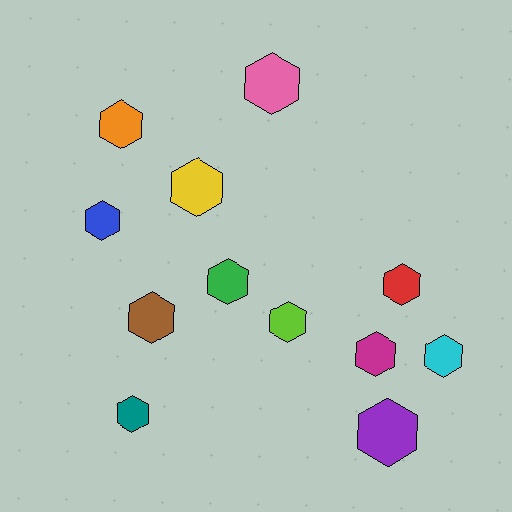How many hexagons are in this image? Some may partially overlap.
There are 12 hexagons.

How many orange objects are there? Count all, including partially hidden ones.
There is 1 orange object.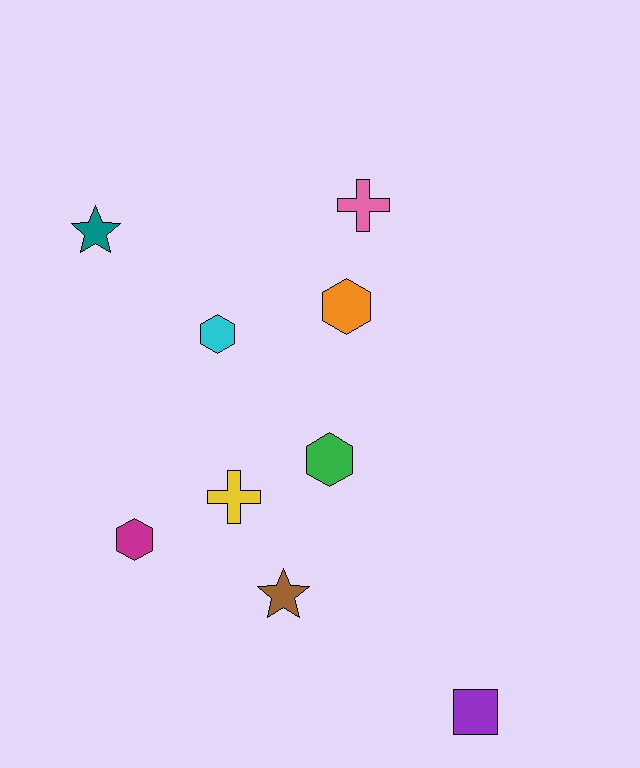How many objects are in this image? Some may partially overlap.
There are 9 objects.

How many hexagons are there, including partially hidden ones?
There are 4 hexagons.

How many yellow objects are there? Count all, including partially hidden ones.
There is 1 yellow object.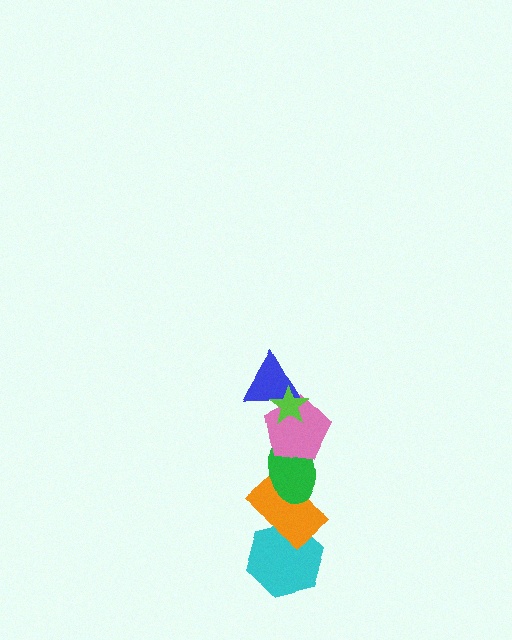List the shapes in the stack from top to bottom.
From top to bottom: the lime star, the blue triangle, the pink pentagon, the green ellipse, the orange rectangle, the cyan hexagon.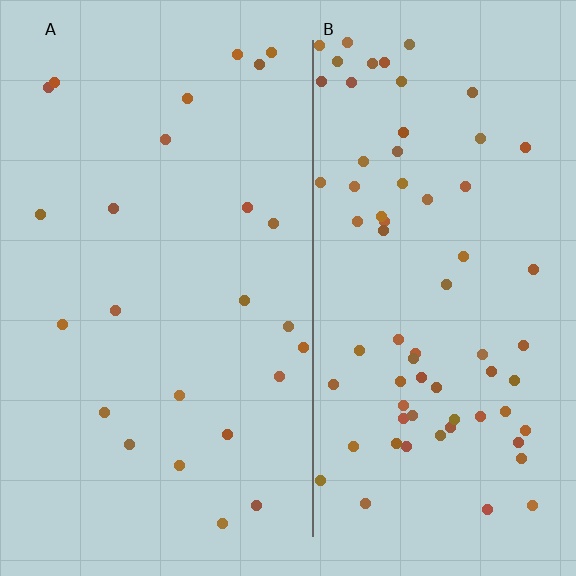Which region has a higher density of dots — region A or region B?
B (the right).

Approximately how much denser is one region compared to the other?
Approximately 2.9× — region B over region A.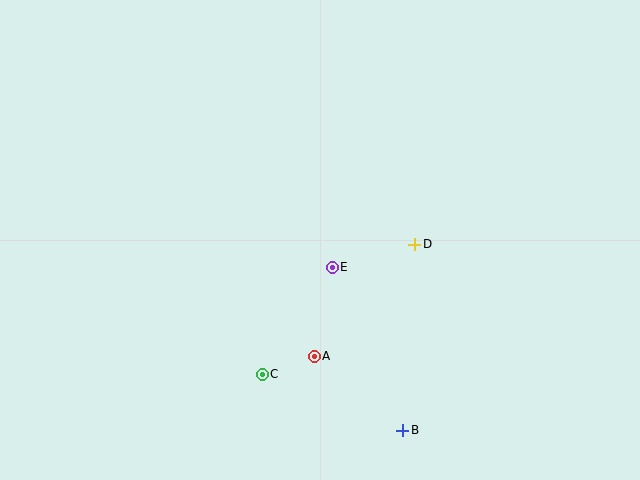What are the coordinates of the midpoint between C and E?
The midpoint between C and E is at (297, 321).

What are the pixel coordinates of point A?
Point A is at (314, 356).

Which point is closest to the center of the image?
Point E at (332, 267) is closest to the center.